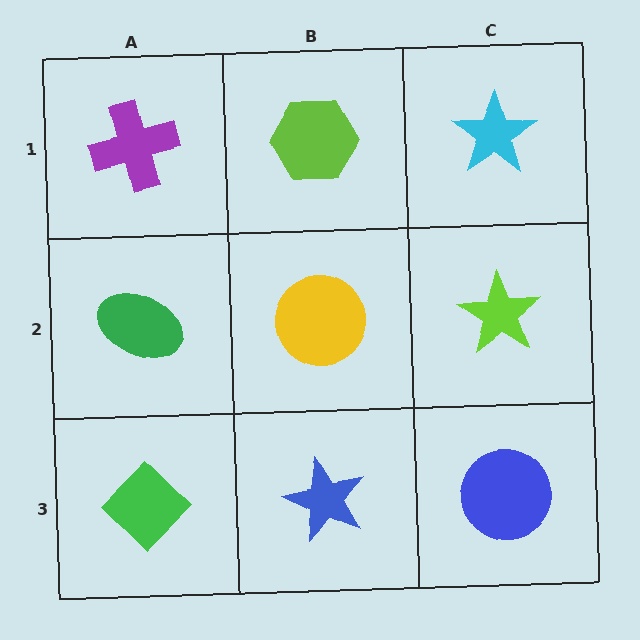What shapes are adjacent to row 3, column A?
A green ellipse (row 2, column A), a blue star (row 3, column B).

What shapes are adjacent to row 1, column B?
A yellow circle (row 2, column B), a purple cross (row 1, column A), a cyan star (row 1, column C).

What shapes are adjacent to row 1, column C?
A lime star (row 2, column C), a lime hexagon (row 1, column B).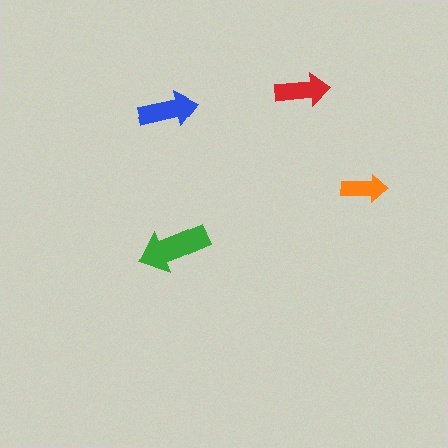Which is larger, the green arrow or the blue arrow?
The green one.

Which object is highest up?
The red arrow is topmost.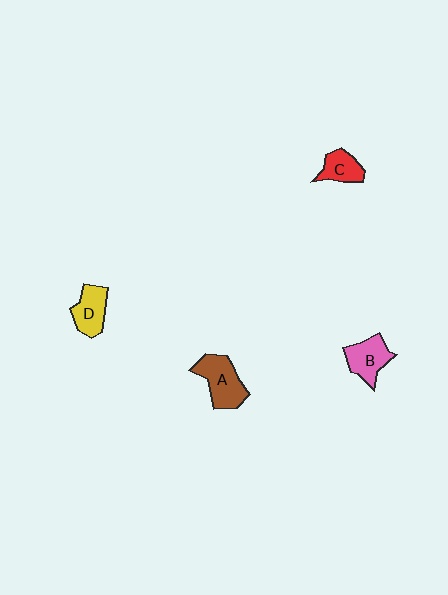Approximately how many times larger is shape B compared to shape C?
Approximately 1.4 times.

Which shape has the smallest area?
Shape C (red).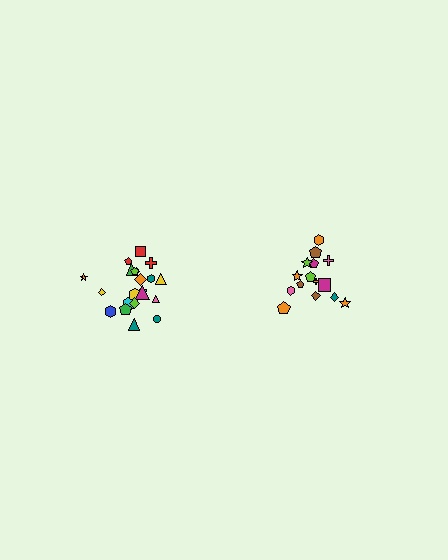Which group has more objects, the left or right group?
The left group.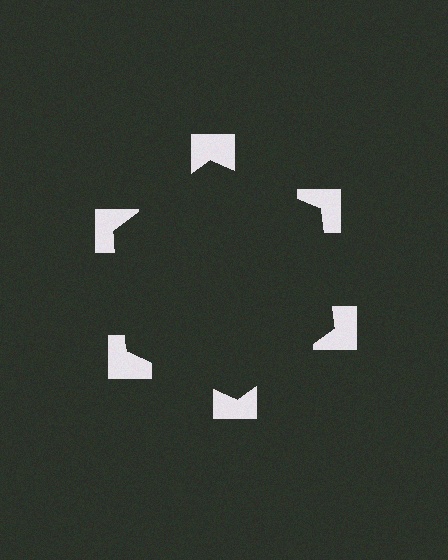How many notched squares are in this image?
There are 6 — one at each vertex of the illusory hexagon.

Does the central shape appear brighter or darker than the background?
It typically appears slightly darker than the background, even though no actual brightness change is drawn.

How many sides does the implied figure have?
6 sides.